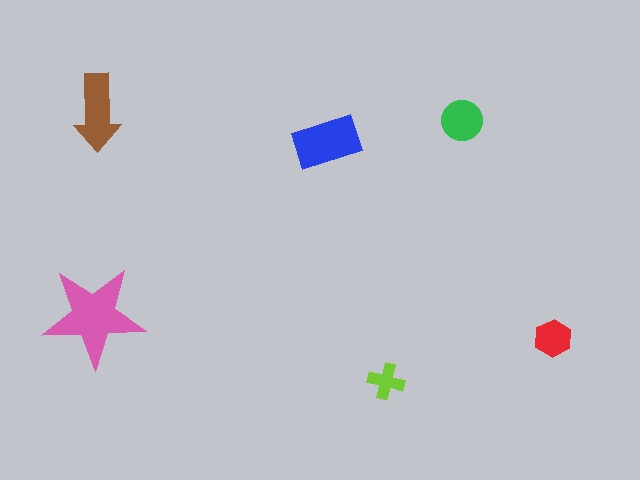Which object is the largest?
The pink star.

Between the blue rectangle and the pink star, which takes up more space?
The pink star.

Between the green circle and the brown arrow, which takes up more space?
The brown arrow.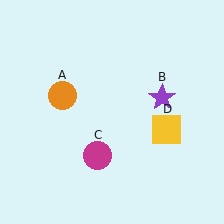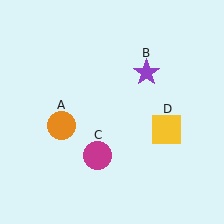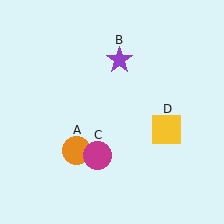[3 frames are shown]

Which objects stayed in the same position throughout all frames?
Magenta circle (object C) and yellow square (object D) remained stationary.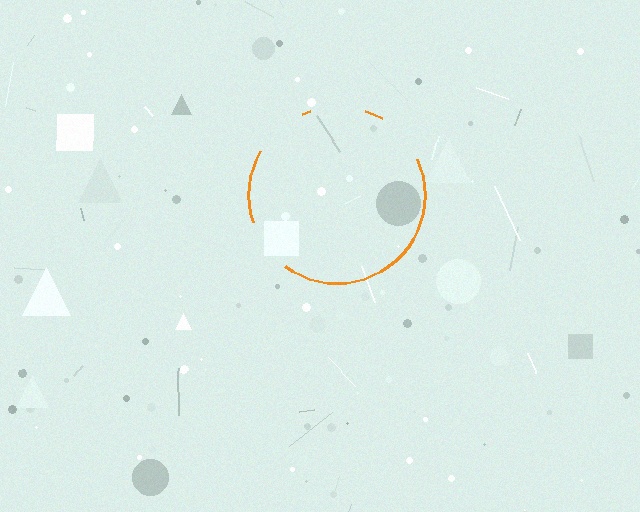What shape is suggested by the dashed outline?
The dashed outline suggests a circle.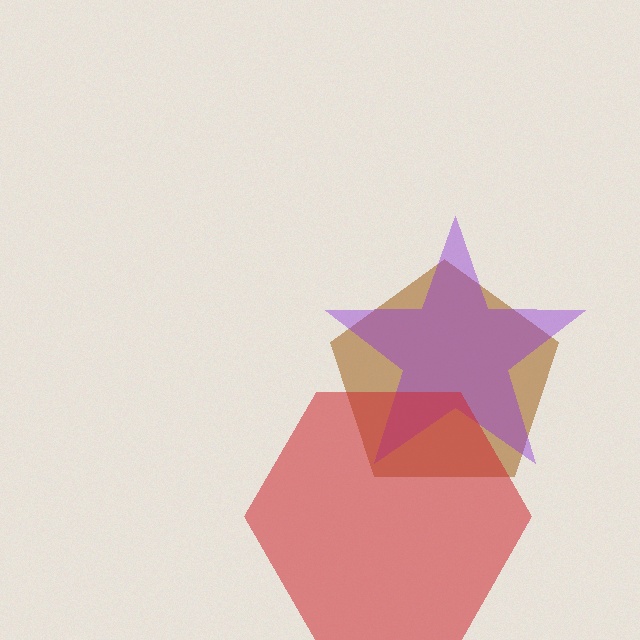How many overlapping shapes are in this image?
There are 3 overlapping shapes in the image.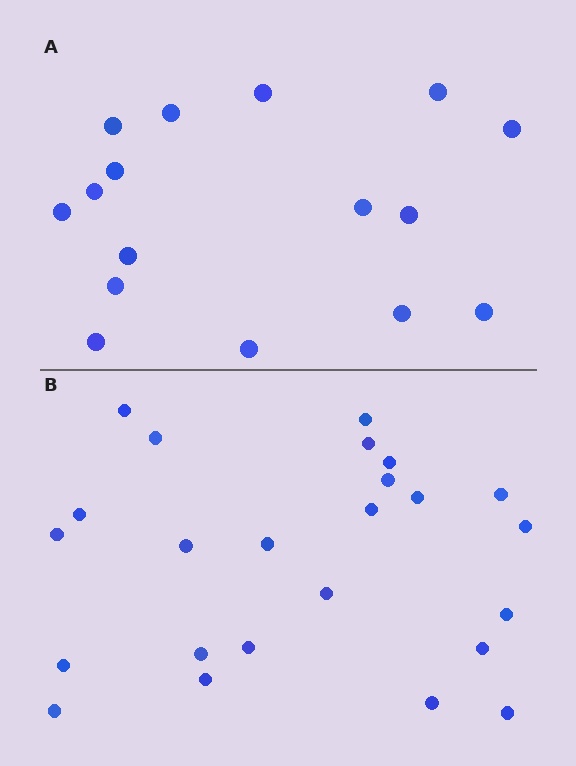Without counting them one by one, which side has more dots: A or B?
Region B (the bottom region) has more dots.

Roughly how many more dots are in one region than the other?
Region B has roughly 8 or so more dots than region A.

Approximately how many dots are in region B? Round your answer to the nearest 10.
About 20 dots. (The exact count is 24, which rounds to 20.)